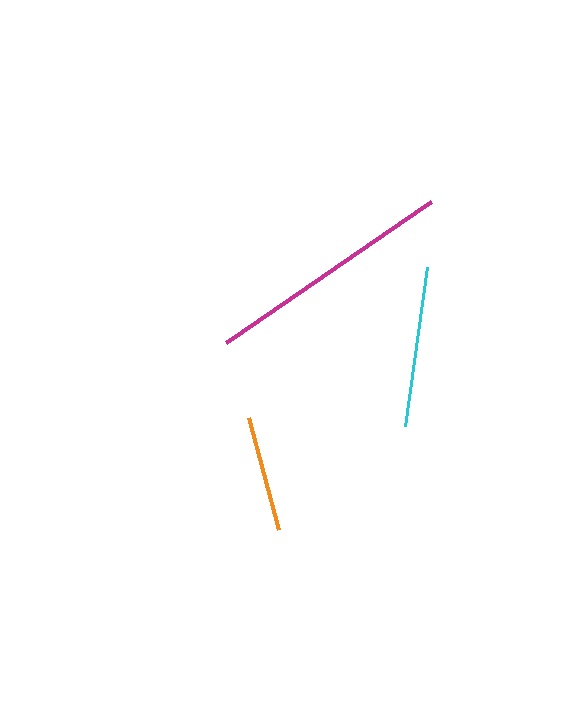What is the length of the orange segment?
The orange segment is approximately 116 pixels long.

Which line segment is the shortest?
The orange line is the shortest at approximately 116 pixels.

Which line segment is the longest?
The magenta line is the longest at approximately 248 pixels.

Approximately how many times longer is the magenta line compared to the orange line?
The magenta line is approximately 2.1 times the length of the orange line.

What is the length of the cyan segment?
The cyan segment is approximately 160 pixels long.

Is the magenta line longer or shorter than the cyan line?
The magenta line is longer than the cyan line.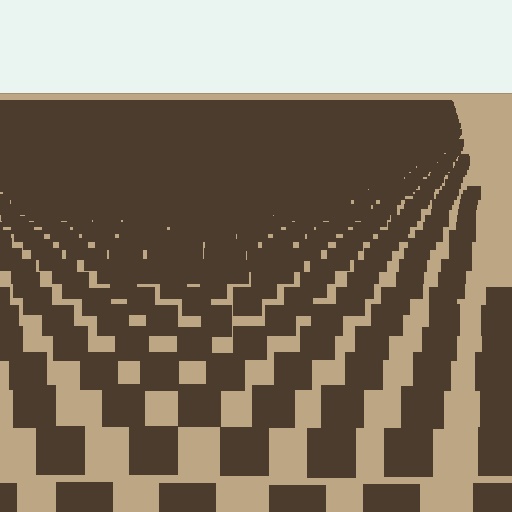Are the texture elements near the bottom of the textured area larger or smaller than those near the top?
Larger. Near the bottom, elements are closer to the viewer and appear at a bigger on-screen size.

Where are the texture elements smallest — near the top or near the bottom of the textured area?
Near the top.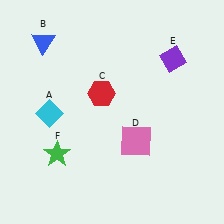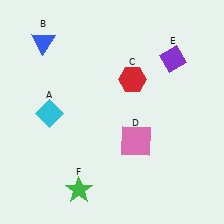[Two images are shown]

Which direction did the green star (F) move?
The green star (F) moved down.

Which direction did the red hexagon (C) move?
The red hexagon (C) moved right.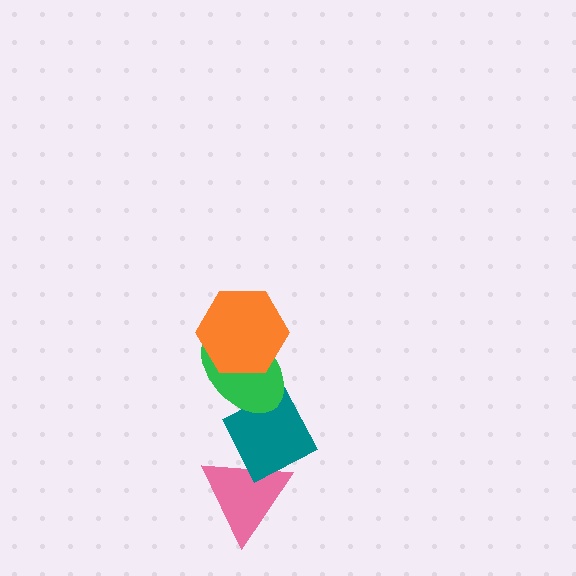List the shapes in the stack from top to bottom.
From top to bottom: the orange hexagon, the green ellipse, the teal diamond, the pink triangle.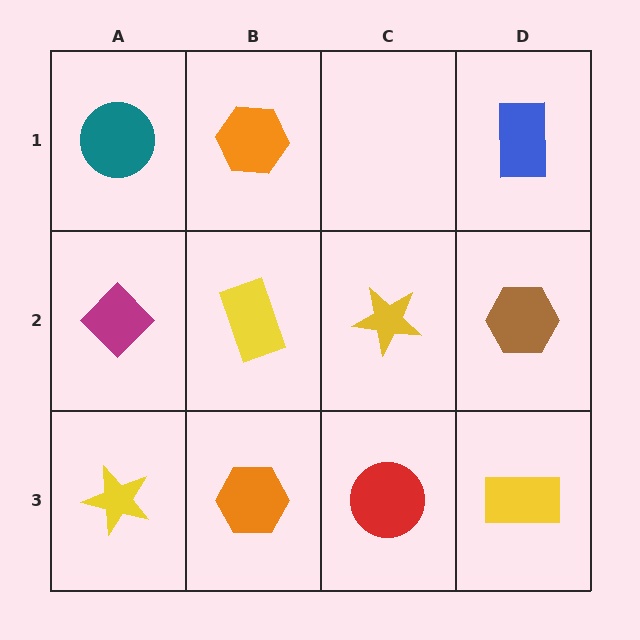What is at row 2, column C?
A yellow star.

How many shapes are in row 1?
3 shapes.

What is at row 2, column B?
A yellow rectangle.